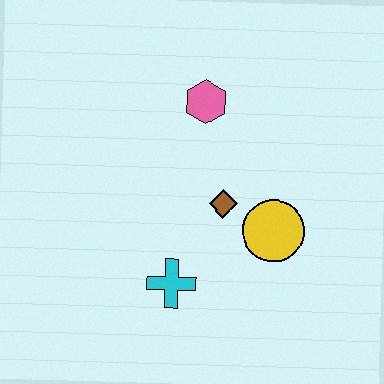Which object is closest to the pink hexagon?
The brown diamond is closest to the pink hexagon.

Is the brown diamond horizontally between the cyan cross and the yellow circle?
Yes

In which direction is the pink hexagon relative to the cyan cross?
The pink hexagon is above the cyan cross.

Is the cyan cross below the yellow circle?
Yes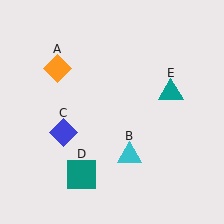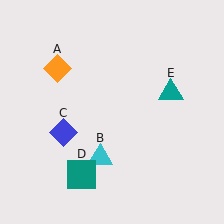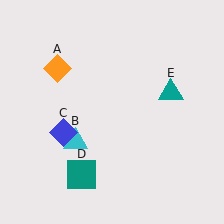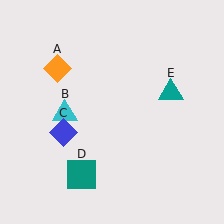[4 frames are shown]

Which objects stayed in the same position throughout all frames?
Orange diamond (object A) and blue diamond (object C) and teal square (object D) and teal triangle (object E) remained stationary.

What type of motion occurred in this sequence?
The cyan triangle (object B) rotated clockwise around the center of the scene.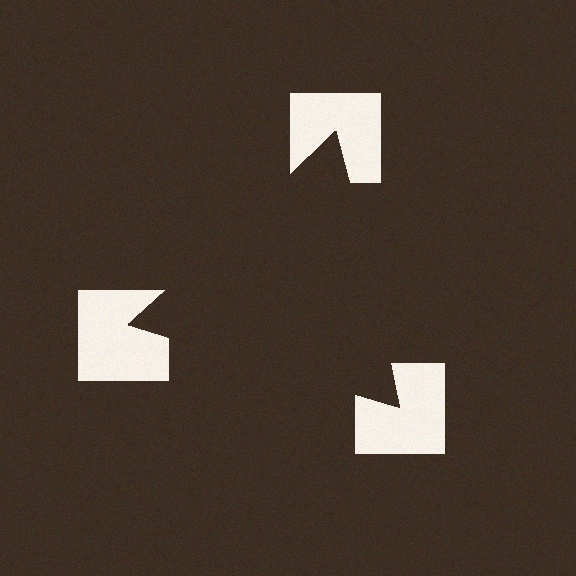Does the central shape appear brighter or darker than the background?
It typically appears slightly darker than the background, even though no actual brightness change is drawn.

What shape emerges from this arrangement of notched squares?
An illusory triangle — its edges are inferred from the aligned wedge cuts in the notched squares, not physically drawn.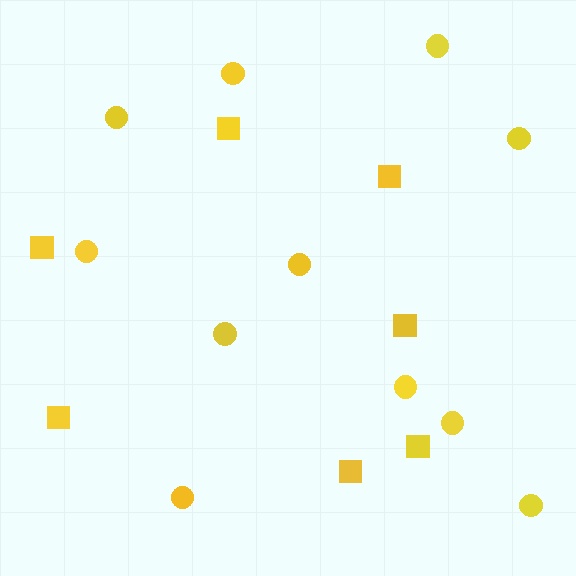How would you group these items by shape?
There are 2 groups: one group of squares (7) and one group of circles (11).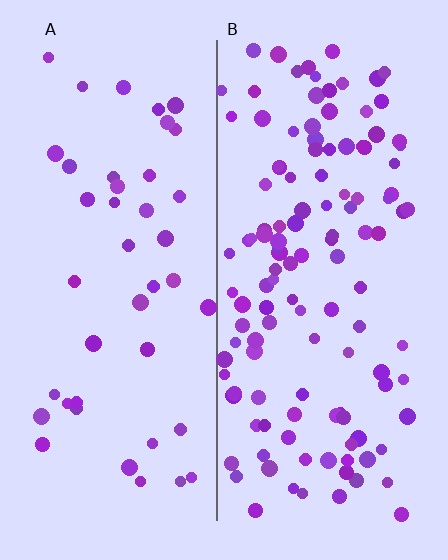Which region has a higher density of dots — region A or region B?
B (the right).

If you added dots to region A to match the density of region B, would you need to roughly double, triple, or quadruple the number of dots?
Approximately triple.